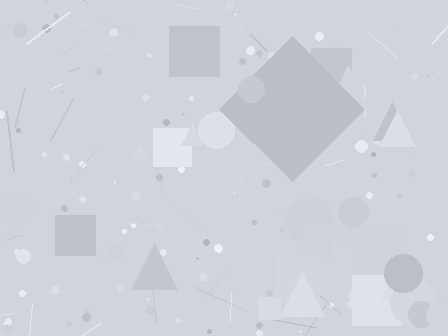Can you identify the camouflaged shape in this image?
The camouflaged shape is a diamond.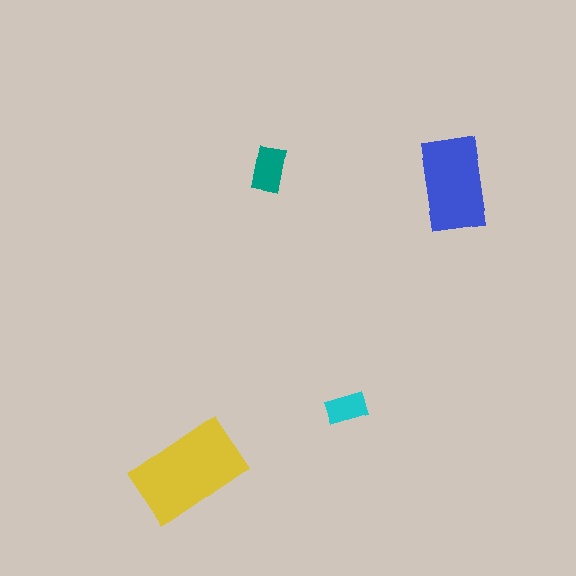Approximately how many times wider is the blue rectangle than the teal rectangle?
About 2 times wider.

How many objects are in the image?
There are 4 objects in the image.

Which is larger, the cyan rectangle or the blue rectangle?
The blue one.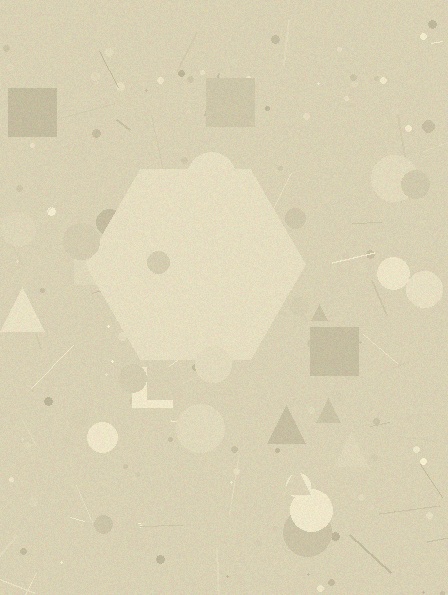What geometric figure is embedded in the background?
A hexagon is embedded in the background.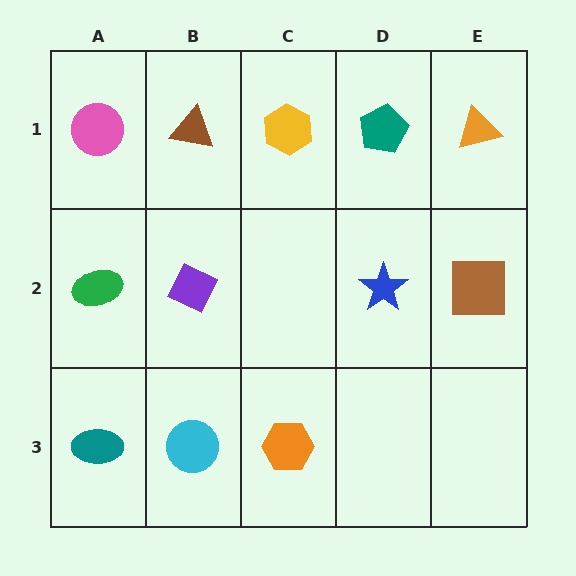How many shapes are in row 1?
5 shapes.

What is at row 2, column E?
A brown square.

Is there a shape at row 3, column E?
No, that cell is empty.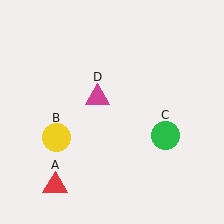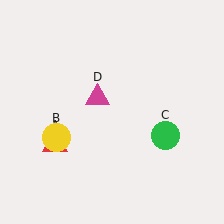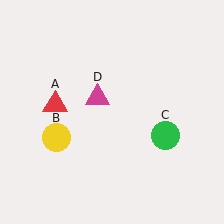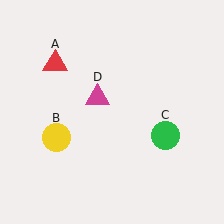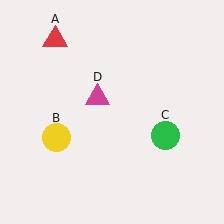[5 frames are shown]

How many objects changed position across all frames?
1 object changed position: red triangle (object A).